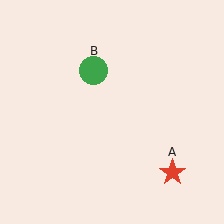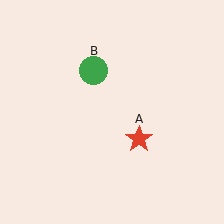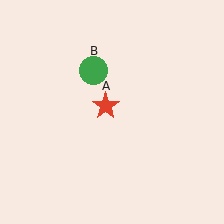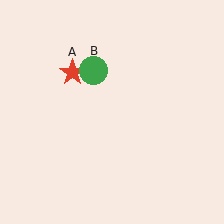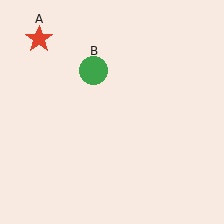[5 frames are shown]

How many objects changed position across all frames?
1 object changed position: red star (object A).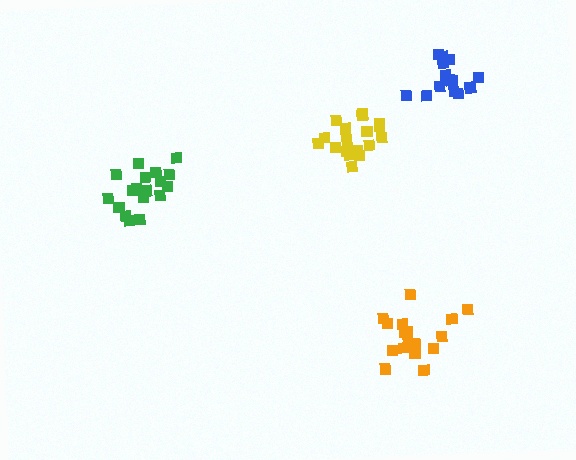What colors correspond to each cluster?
The clusters are colored: orange, green, yellow, blue.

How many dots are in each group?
Group 1: 18 dots, Group 2: 19 dots, Group 3: 18 dots, Group 4: 15 dots (70 total).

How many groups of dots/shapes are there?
There are 4 groups.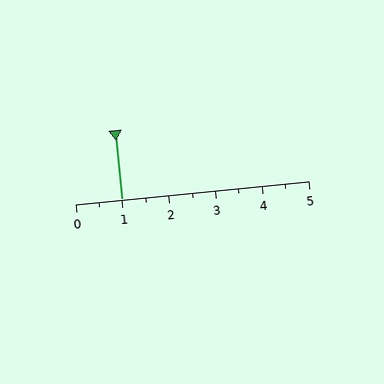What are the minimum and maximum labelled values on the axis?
The axis runs from 0 to 5.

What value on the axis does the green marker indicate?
The marker indicates approximately 1.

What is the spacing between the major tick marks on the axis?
The major ticks are spaced 1 apart.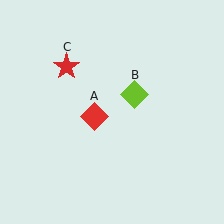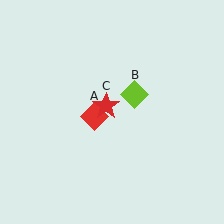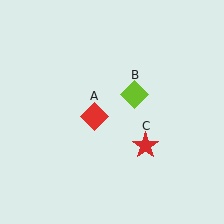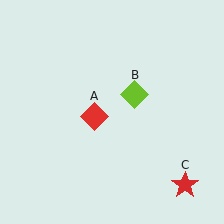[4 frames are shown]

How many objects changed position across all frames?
1 object changed position: red star (object C).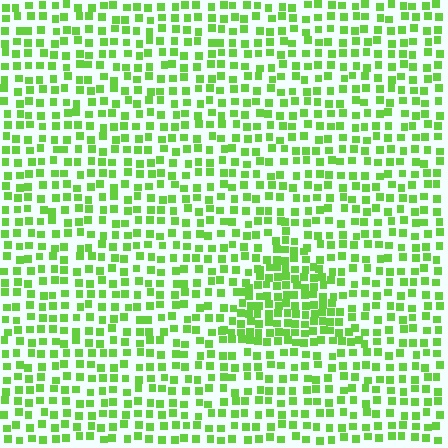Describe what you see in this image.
The image contains small lime elements arranged at two different densities. A triangle-shaped region is visible where the elements are more densely packed than the surrounding area.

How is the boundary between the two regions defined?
The boundary is defined by a change in element density (approximately 1.7x ratio). All elements are the same color, size, and shape.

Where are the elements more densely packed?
The elements are more densely packed inside the triangle boundary.